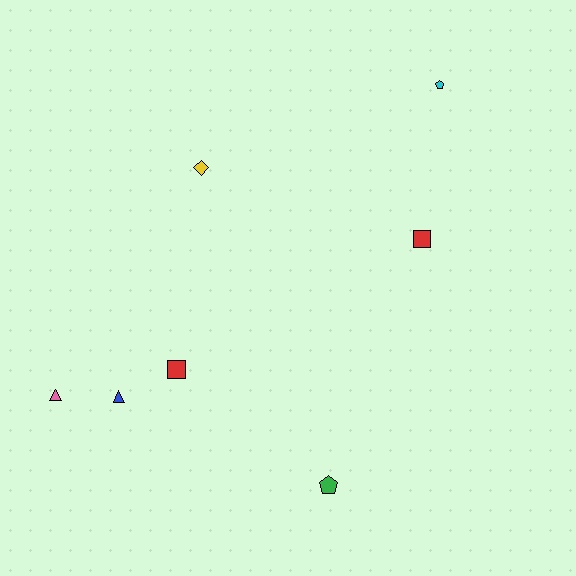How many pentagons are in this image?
There are 2 pentagons.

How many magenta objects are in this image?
There are no magenta objects.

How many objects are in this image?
There are 7 objects.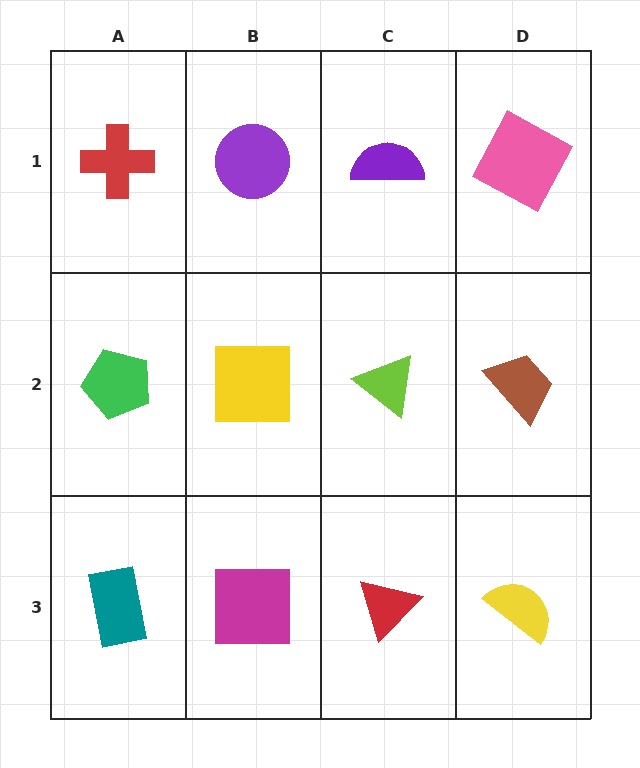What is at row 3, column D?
A yellow semicircle.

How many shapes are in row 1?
4 shapes.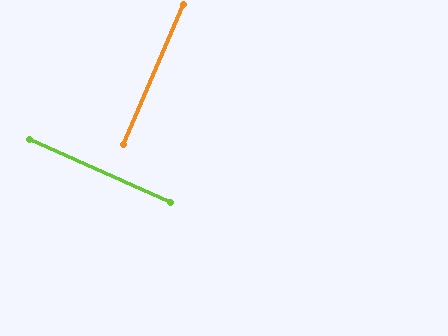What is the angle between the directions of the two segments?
Approximately 89 degrees.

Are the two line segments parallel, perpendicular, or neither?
Perpendicular — they meet at approximately 89°.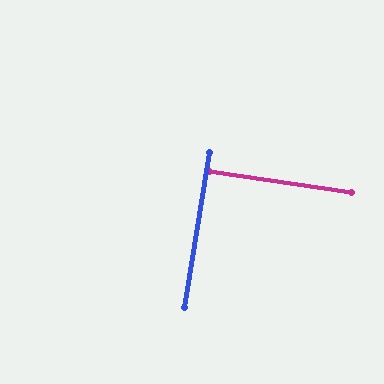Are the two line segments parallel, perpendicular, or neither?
Perpendicular — they meet at approximately 90°.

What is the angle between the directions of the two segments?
Approximately 90 degrees.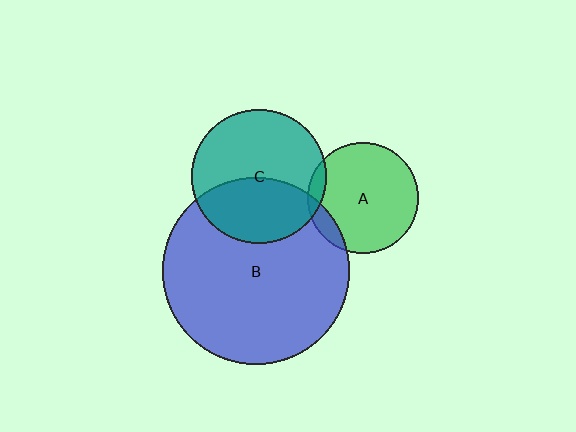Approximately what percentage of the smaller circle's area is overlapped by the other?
Approximately 10%.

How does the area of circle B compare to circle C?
Approximately 2.0 times.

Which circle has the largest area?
Circle B (blue).